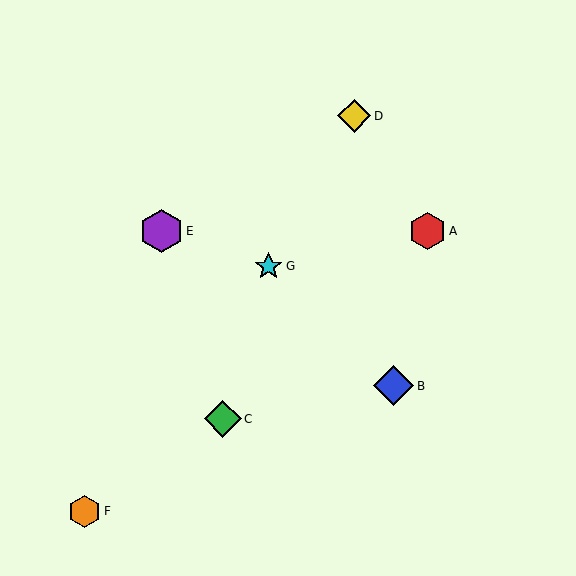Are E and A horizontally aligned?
Yes, both are at y≈231.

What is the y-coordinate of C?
Object C is at y≈419.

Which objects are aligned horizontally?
Objects A, E are aligned horizontally.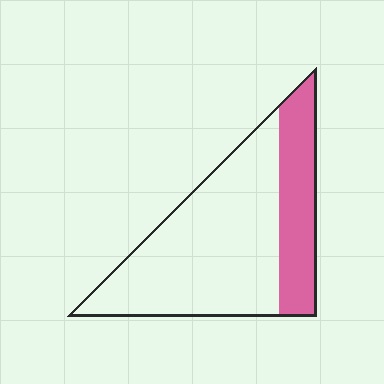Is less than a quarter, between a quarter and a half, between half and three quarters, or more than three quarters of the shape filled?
Between a quarter and a half.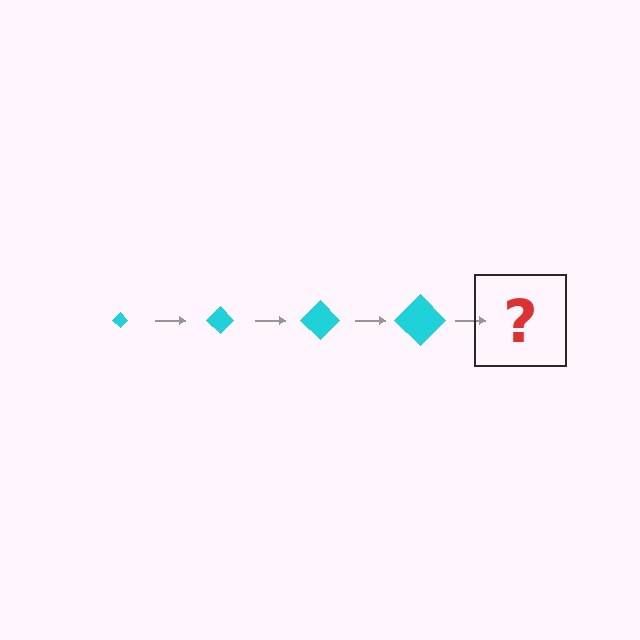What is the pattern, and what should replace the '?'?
The pattern is that the diamond gets progressively larger each step. The '?' should be a cyan diamond, larger than the previous one.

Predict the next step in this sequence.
The next step is a cyan diamond, larger than the previous one.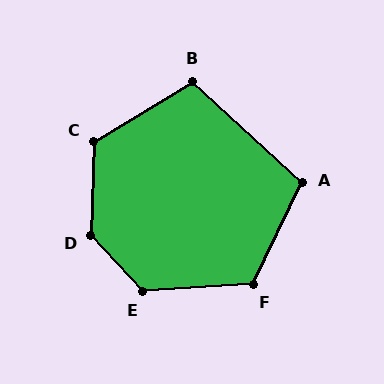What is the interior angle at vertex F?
Approximately 119 degrees (obtuse).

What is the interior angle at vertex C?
Approximately 123 degrees (obtuse).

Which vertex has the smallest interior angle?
B, at approximately 106 degrees.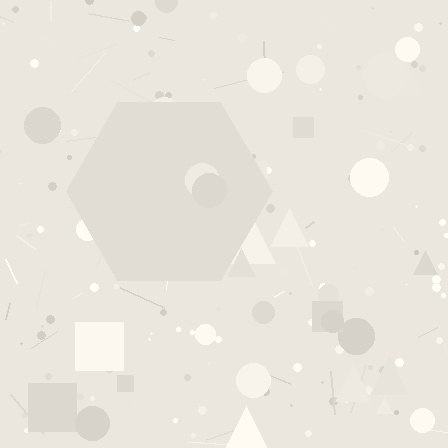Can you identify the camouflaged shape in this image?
The camouflaged shape is a hexagon.